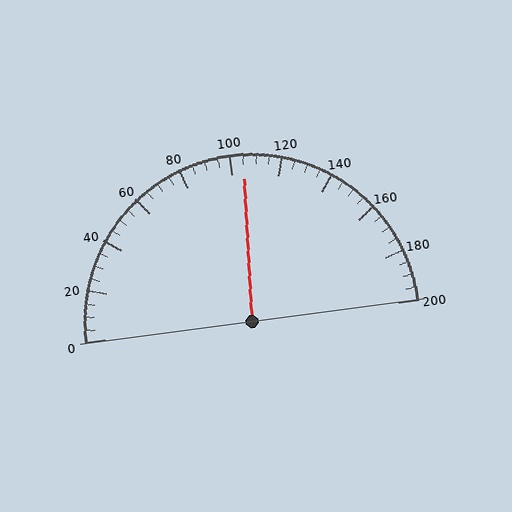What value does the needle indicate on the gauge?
The needle indicates approximately 105.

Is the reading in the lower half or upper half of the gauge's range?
The reading is in the upper half of the range (0 to 200).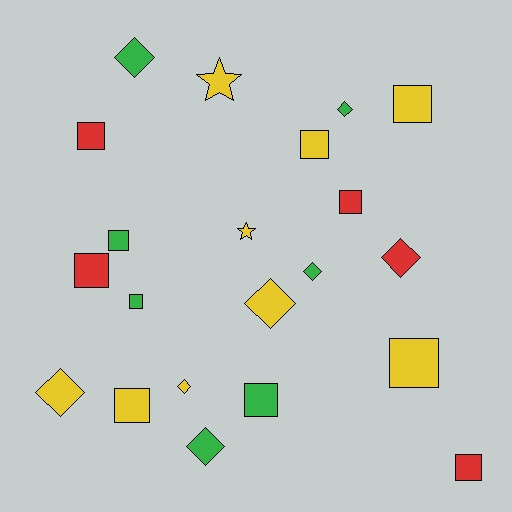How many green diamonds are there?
There are 4 green diamonds.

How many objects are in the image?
There are 21 objects.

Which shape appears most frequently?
Square, with 11 objects.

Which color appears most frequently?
Yellow, with 9 objects.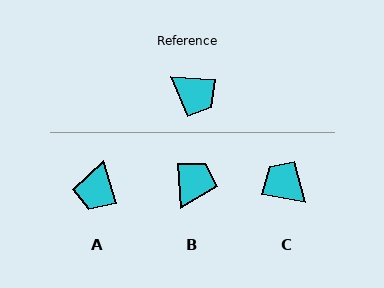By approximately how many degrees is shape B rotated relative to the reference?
Approximately 97 degrees counter-clockwise.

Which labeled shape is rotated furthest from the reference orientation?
C, about 173 degrees away.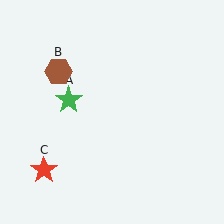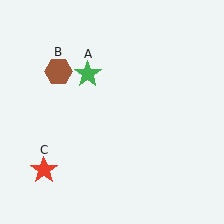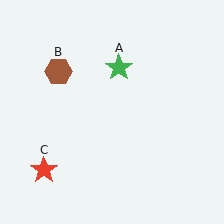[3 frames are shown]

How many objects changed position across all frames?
1 object changed position: green star (object A).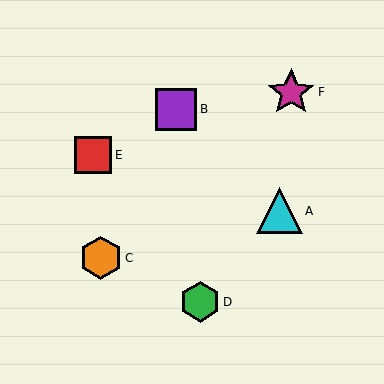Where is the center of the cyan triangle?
The center of the cyan triangle is at (279, 211).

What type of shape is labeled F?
Shape F is a magenta star.